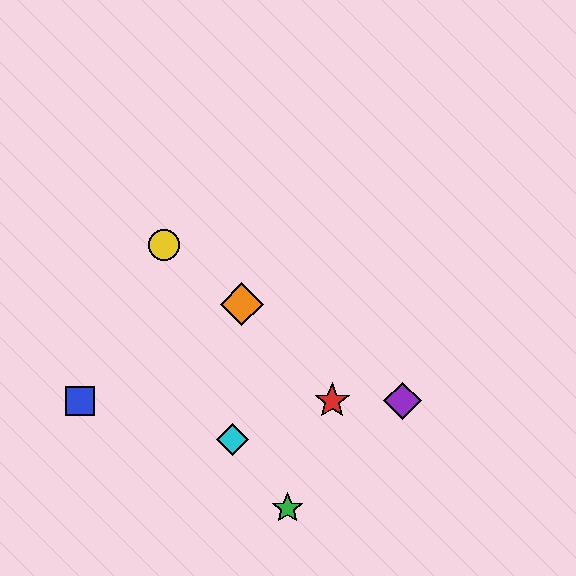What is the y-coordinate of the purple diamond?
The purple diamond is at y≈401.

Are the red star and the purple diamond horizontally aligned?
Yes, both are at y≈401.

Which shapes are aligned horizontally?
The red star, the blue square, the purple diamond are aligned horizontally.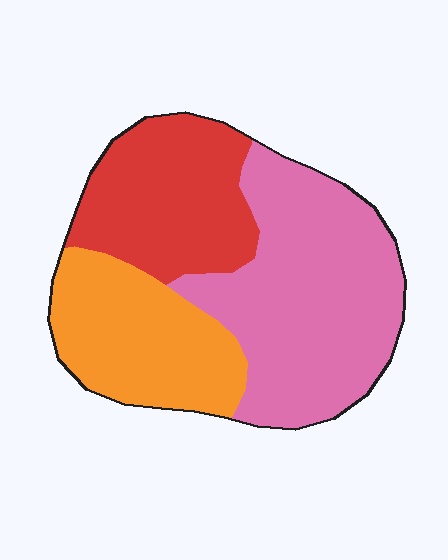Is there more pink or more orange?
Pink.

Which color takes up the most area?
Pink, at roughly 45%.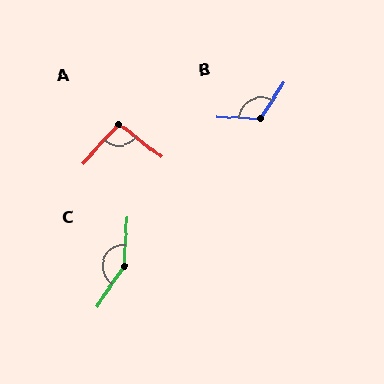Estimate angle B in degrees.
Approximately 120 degrees.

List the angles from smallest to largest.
A (96°), B (120°), C (150°).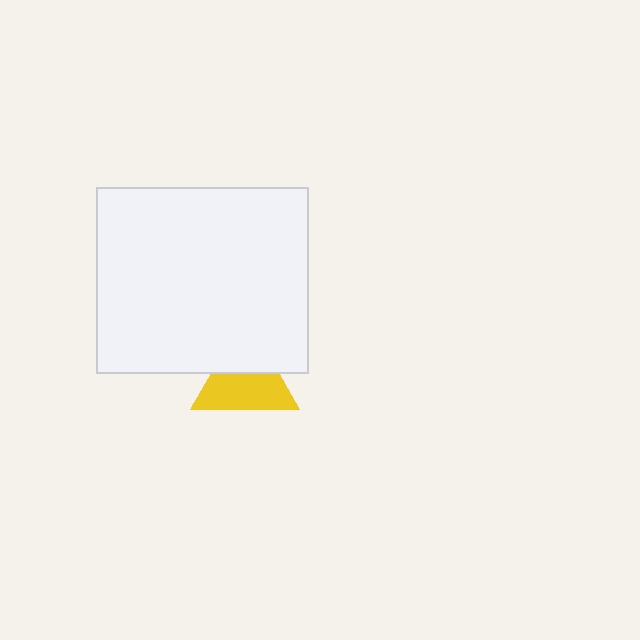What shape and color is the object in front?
The object in front is a white rectangle.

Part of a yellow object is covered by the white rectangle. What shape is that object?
It is a triangle.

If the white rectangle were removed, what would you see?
You would see the complete yellow triangle.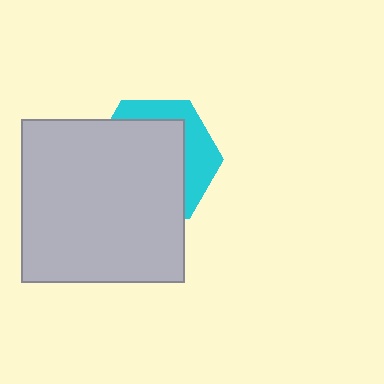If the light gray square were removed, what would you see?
You would see the complete cyan hexagon.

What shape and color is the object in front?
The object in front is a light gray square.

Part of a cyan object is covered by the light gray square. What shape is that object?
It is a hexagon.